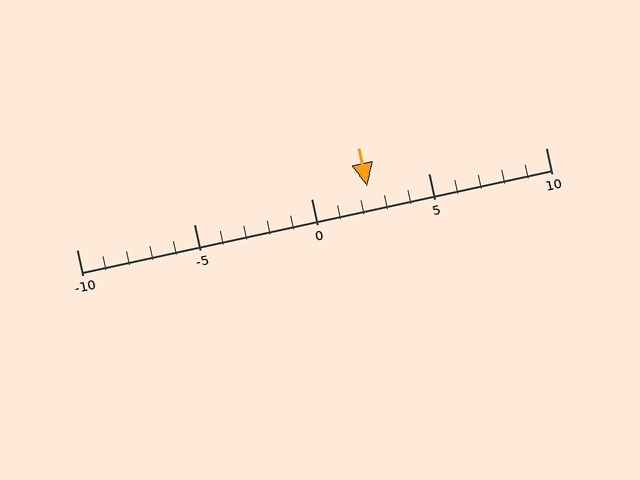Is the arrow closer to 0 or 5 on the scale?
The arrow is closer to 0.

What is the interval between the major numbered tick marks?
The major tick marks are spaced 5 units apart.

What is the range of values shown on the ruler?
The ruler shows values from -10 to 10.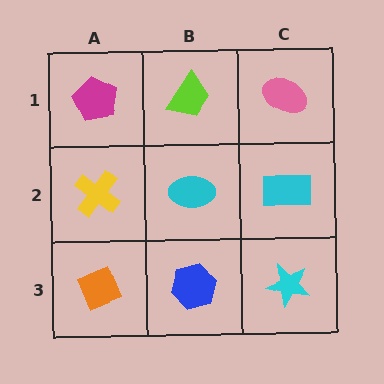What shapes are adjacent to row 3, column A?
A yellow cross (row 2, column A), a blue hexagon (row 3, column B).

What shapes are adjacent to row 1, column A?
A yellow cross (row 2, column A), a lime trapezoid (row 1, column B).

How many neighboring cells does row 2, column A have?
3.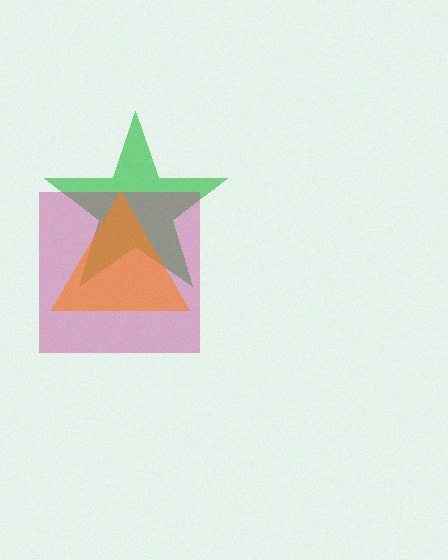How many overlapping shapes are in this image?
There are 3 overlapping shapes in the image.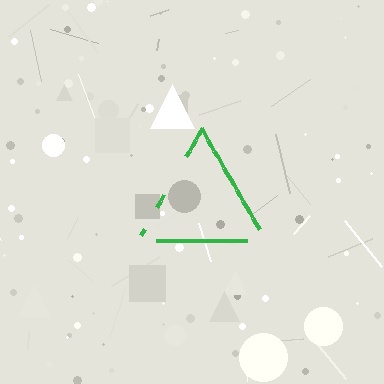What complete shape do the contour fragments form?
The contour fragments form a triangle.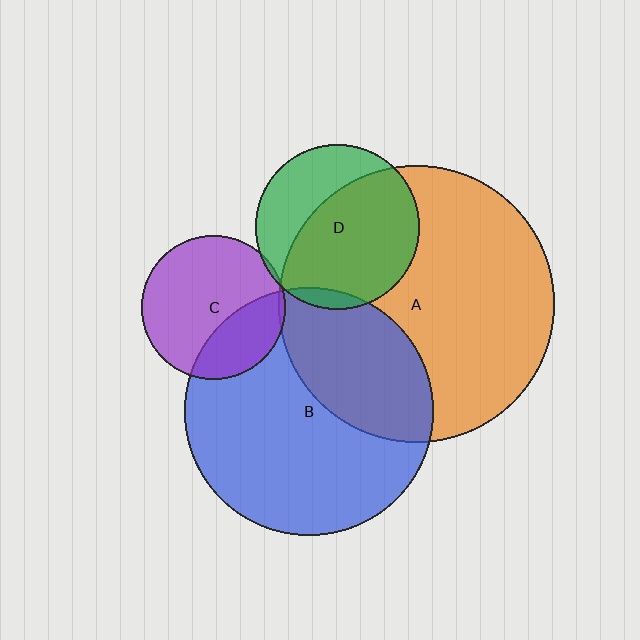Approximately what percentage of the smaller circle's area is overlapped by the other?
Approximately 30%.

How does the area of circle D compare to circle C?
Approximately 1.3 times.